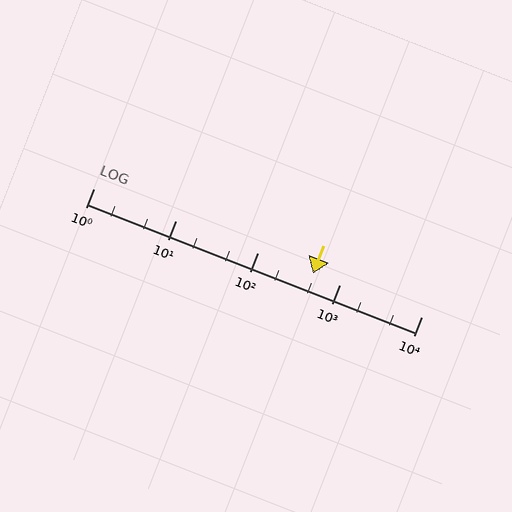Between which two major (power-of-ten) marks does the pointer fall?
The pointer is between 100 and 1000.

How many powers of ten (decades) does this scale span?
The scale spans 4 decades, from 1 to 10000.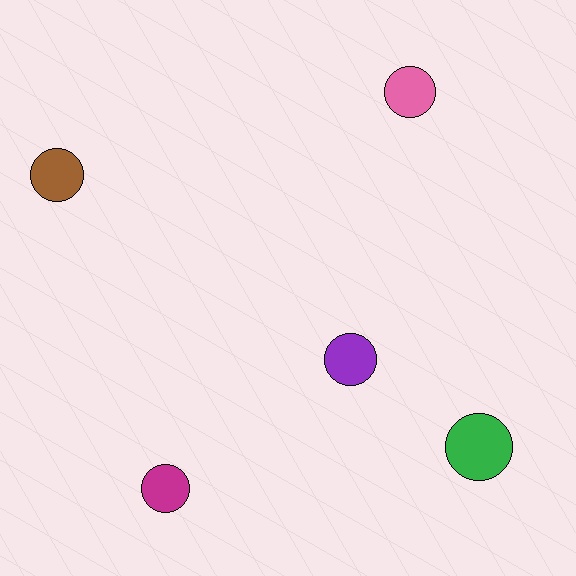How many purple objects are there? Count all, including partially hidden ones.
There is 1 purple object.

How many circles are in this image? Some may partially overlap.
There are 5 circles.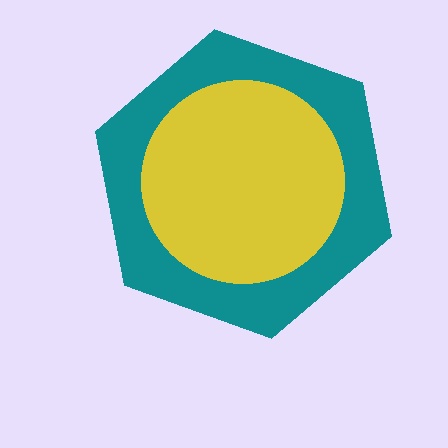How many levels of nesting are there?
2.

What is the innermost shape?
The yellow circle.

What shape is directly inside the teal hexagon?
The yellow circle.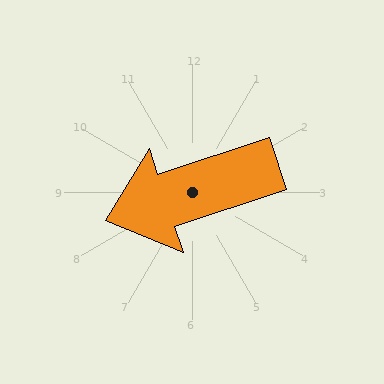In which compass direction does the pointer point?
West.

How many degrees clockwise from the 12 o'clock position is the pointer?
Approximately 252 degrees.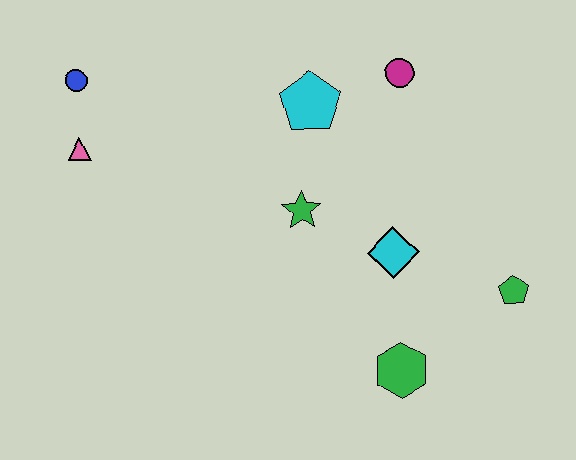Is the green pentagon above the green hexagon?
Yes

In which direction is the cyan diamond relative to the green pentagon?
The cyan diamond is to the left of the green pentagon.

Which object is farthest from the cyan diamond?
The blue circle is farthest from the cyan diamond.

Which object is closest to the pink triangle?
The blue circle is closest to the pink triangle.